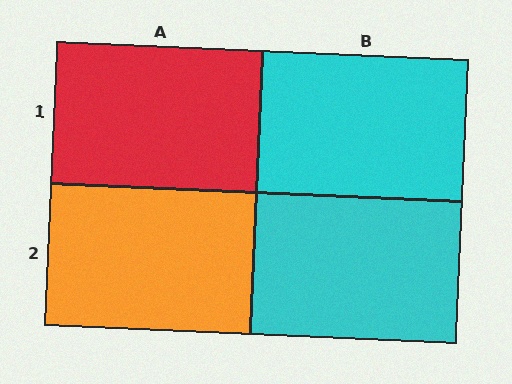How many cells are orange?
1 cell is orange.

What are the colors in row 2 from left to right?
Orange, cyan.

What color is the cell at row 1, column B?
Cyan.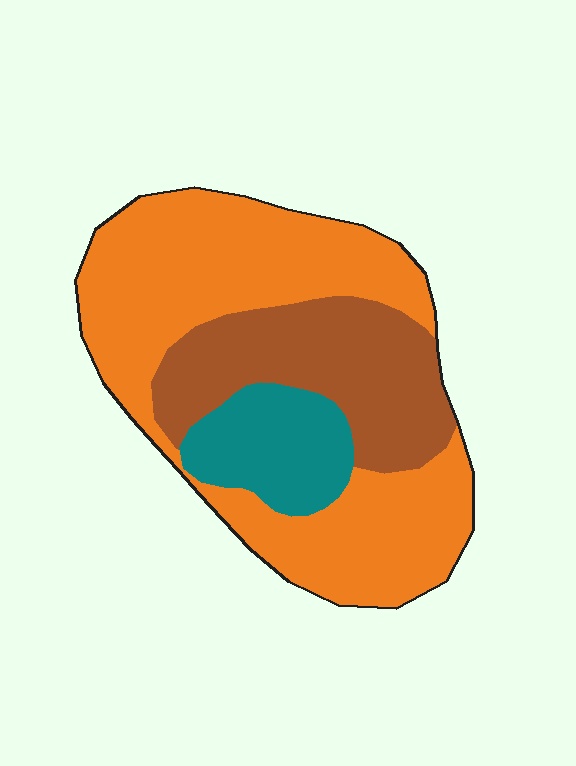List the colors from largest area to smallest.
From largest to smallest: orange, brown, teal.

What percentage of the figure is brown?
Brown takes up between a quarter and a half of the figure.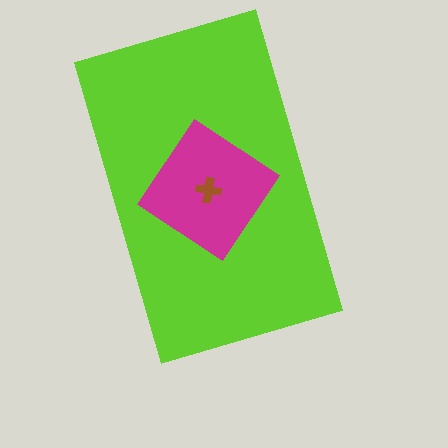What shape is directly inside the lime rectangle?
The magenta diamond.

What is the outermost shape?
The lime rectangle.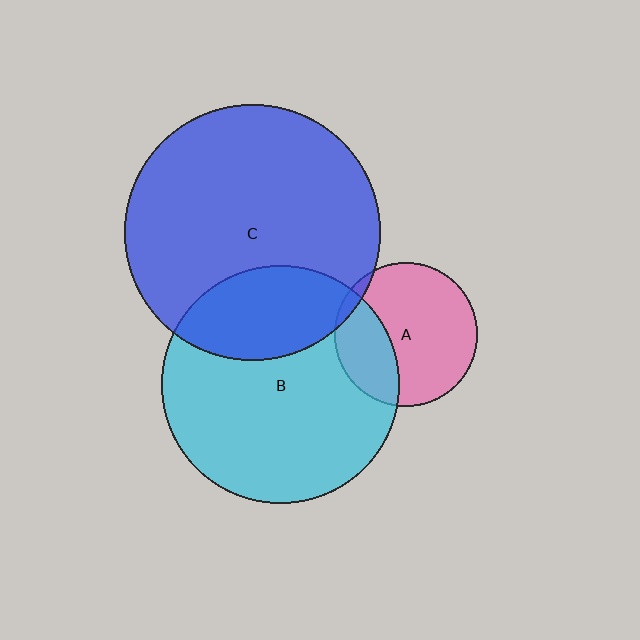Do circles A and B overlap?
Yes.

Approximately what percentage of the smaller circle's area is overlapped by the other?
Approximately 30%.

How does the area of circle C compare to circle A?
Approximately 3.2 times.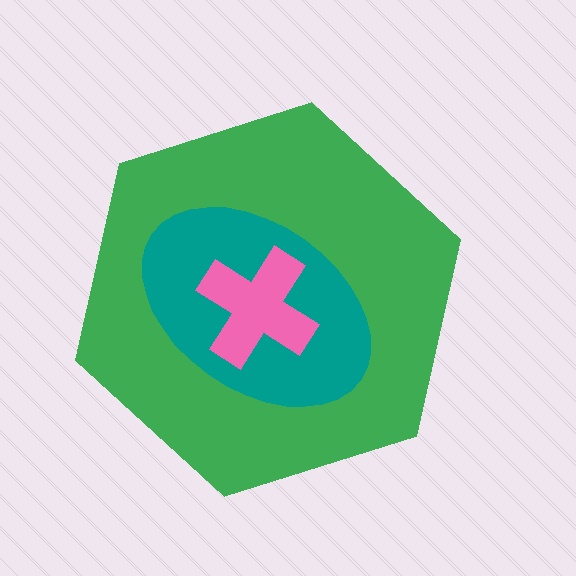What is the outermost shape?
The green hexagon.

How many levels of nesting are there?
3.